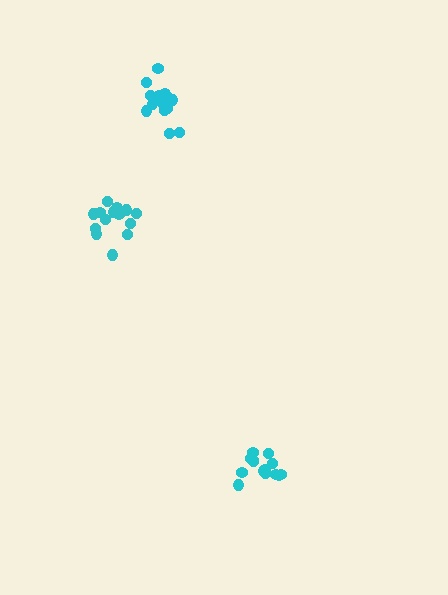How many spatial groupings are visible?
There are 3 spatial groupings.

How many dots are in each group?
Group 1: 14 dots, Group 2: 14 dots, Group 3: 15 dots (43 total).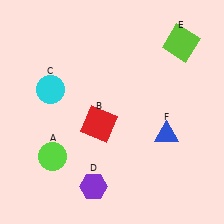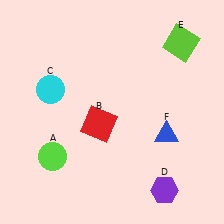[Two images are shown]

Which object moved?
The purple hexagon (D) moved right.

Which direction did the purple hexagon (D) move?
The purple hexagon (D) moved right.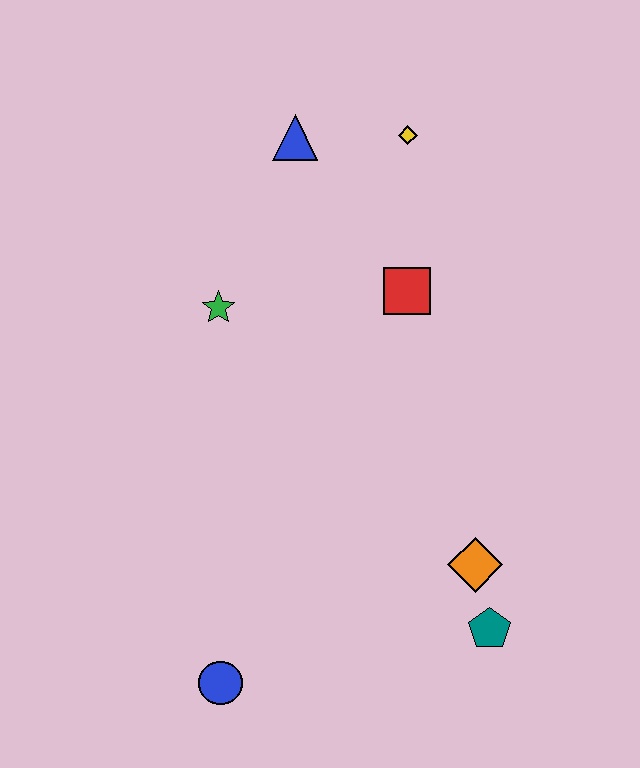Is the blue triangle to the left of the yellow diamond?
Yes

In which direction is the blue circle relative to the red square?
The blue circle is below the red square.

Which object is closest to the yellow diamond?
The blue triangle is closest to the yellow diamond.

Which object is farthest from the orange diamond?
The blue triangle is farthest from the orange diamond.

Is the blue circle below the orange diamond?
Yes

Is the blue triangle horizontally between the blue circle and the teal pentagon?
Yes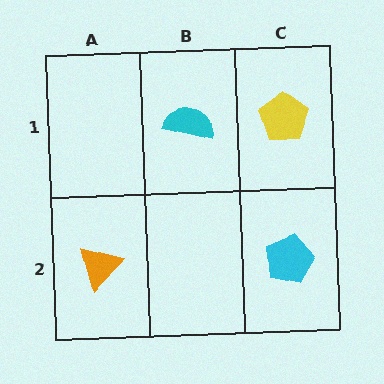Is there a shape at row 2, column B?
No, that cell is empty.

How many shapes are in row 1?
2 shapes.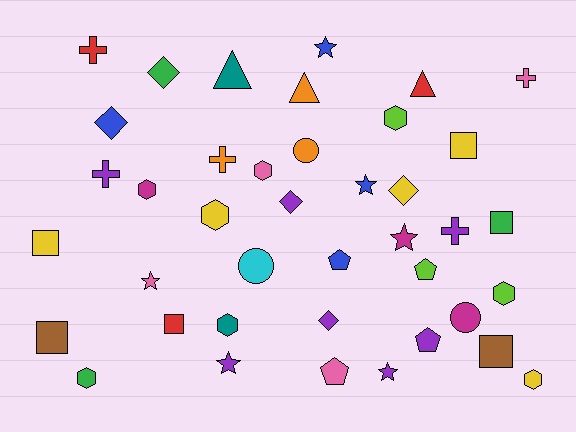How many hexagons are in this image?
There are 8 hexagons.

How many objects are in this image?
There are 40 objects.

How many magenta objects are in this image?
There are 3 magenta objects.